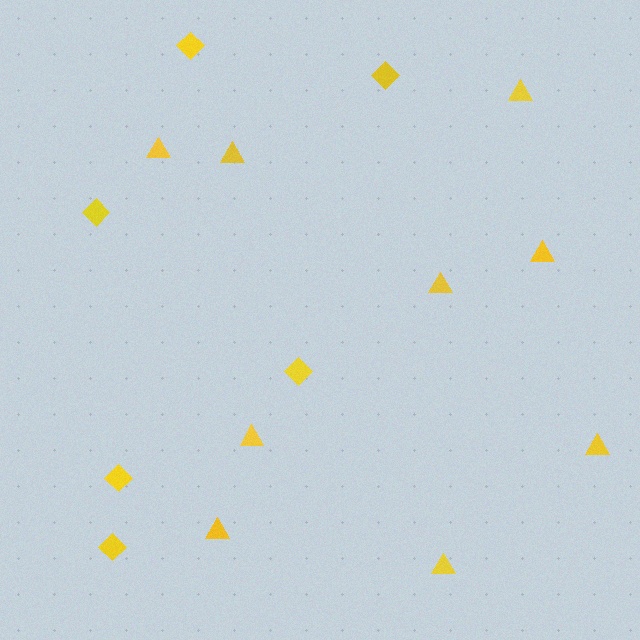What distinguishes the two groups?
There are 2 groups: one group of diamonds (6) and one group of triangles (9).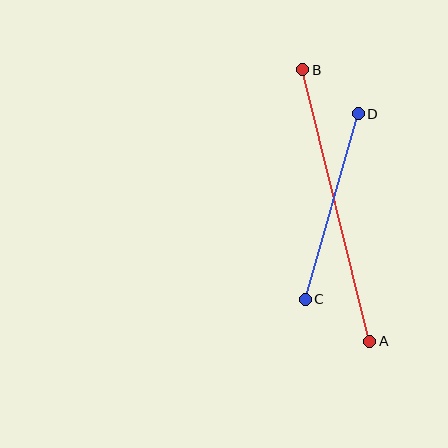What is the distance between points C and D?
The distance is approximately 193 pixels.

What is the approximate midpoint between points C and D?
The midpoint is at approximately (332, 206) pixels.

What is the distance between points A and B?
The distance is approximately 280 pixels.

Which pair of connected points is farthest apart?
Points A and B are farthest apart.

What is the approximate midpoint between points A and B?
The midpoint is at approximately (336, 206) pixels.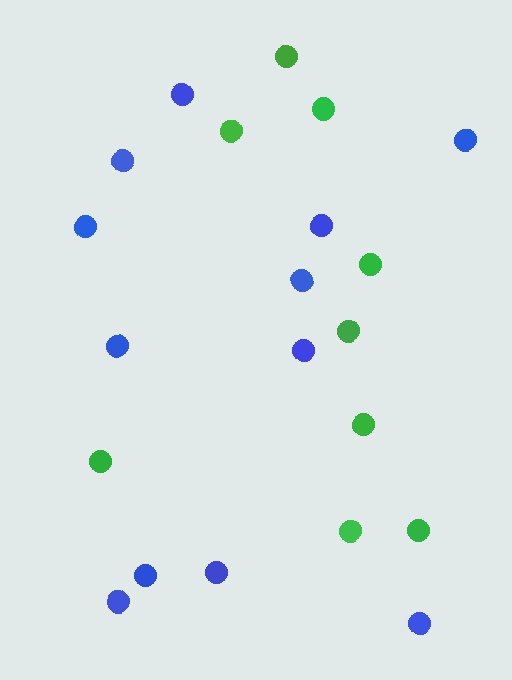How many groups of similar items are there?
There are 2 groups: one group of green circles (9) and one group of blue circles (12).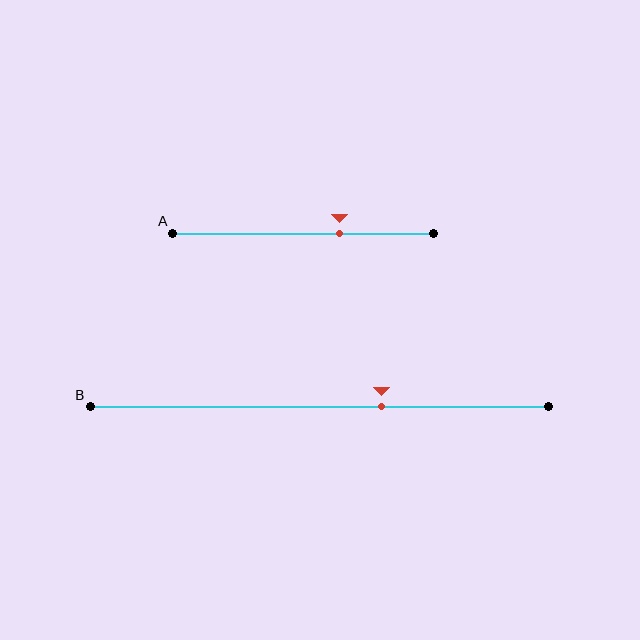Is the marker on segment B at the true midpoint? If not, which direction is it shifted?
No, the marker on segment B is shifted to the right by about 14% of the segment length.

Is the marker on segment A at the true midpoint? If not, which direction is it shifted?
No, the marker on segment A is shifted to the right by about 14% of the segment length.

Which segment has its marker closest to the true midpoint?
Segment B has its marker closest to the true midpoint.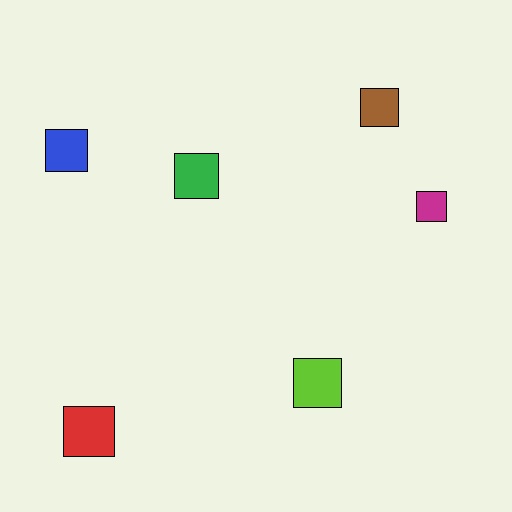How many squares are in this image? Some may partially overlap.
There are 6 squares.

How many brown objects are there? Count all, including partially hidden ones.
There is 1 brown object.